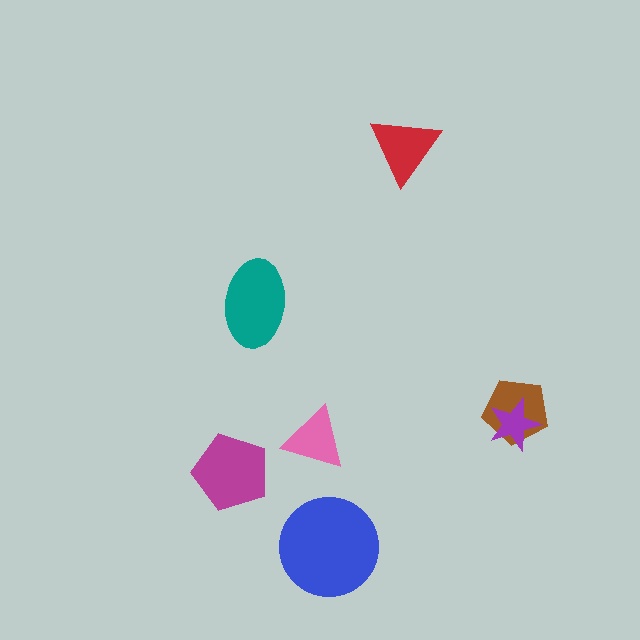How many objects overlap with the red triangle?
0 objects overlap with the red triangle.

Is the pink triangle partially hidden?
No, no other shape covers it.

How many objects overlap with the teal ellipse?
0 objects overlap with the teal ellipse.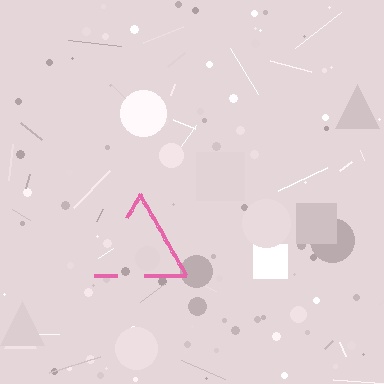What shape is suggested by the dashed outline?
The dashed outline suggests a triangle.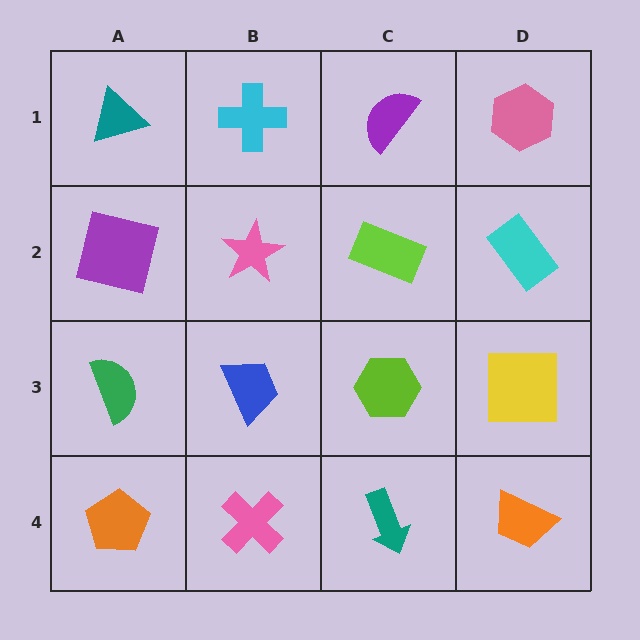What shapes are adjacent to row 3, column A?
A purple square (row 2, column A), an orange pentagon (row 4, column A), a blue trapezoid (row 3, column B).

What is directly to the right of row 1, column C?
A pink hexagon.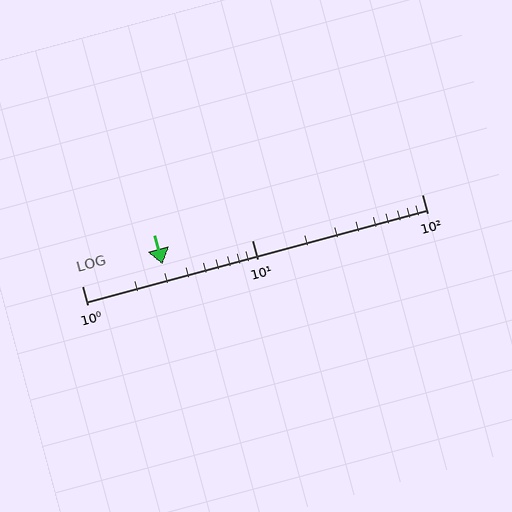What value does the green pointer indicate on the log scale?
The pointer indicates approximately 3.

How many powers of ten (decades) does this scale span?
The scale spans 2 decades, from 1 to 100.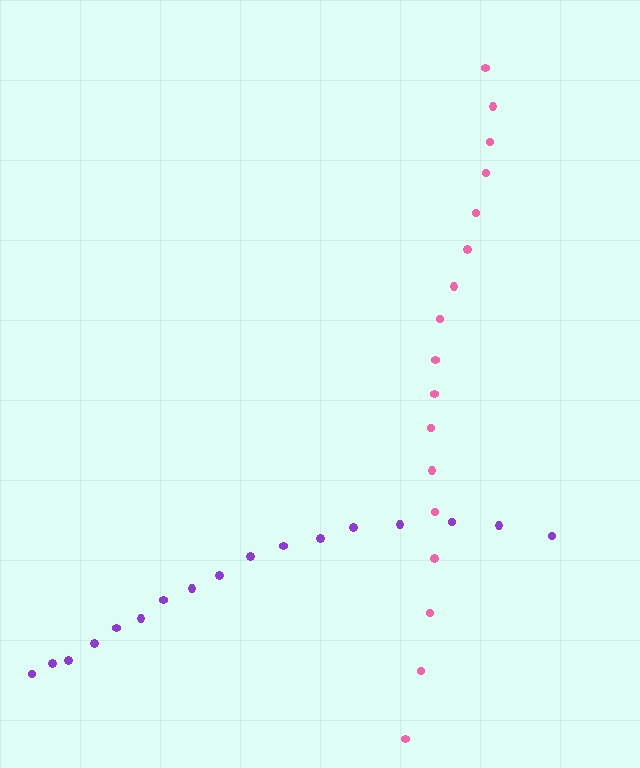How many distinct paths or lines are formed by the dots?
There are 2 distinct paths.